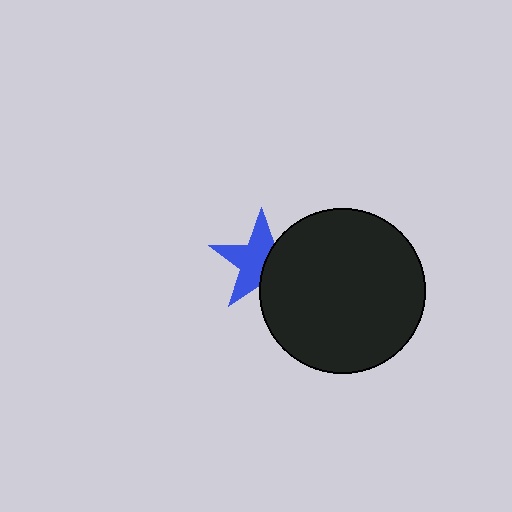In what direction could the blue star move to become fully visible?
The blue star could move left. That would shift it out from behind the black circle entirely.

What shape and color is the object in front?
The object in front is a black circle.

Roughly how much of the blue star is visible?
About half of it is visible (roughly 60%).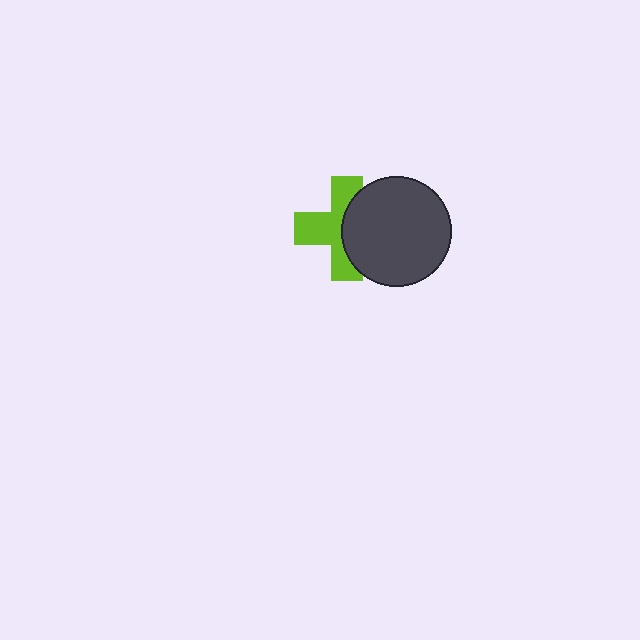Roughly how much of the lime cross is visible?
About half of it is visible (roughly 56%).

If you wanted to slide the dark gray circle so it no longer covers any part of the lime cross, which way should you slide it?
Slide it right — that is the most direct way to separate the two shapes.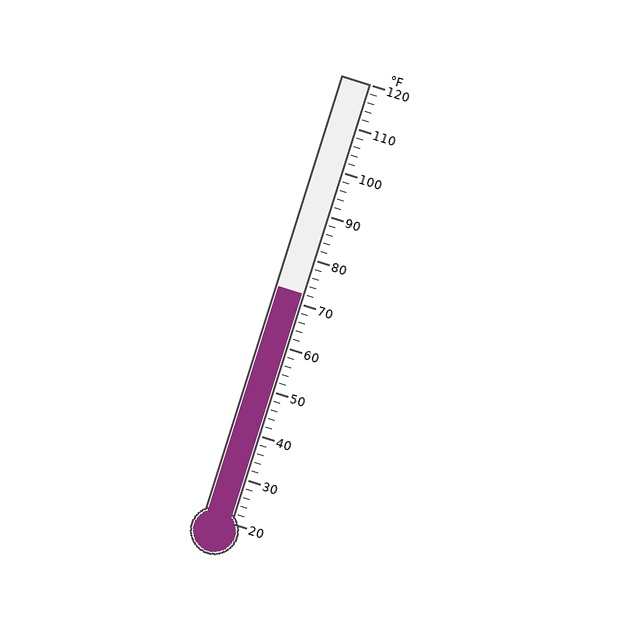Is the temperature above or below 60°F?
The temperature is above 60°F.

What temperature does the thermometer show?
The thermometer shows approximately 72°F.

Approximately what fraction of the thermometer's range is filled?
The thermometer is filled to approximately 50% of its range.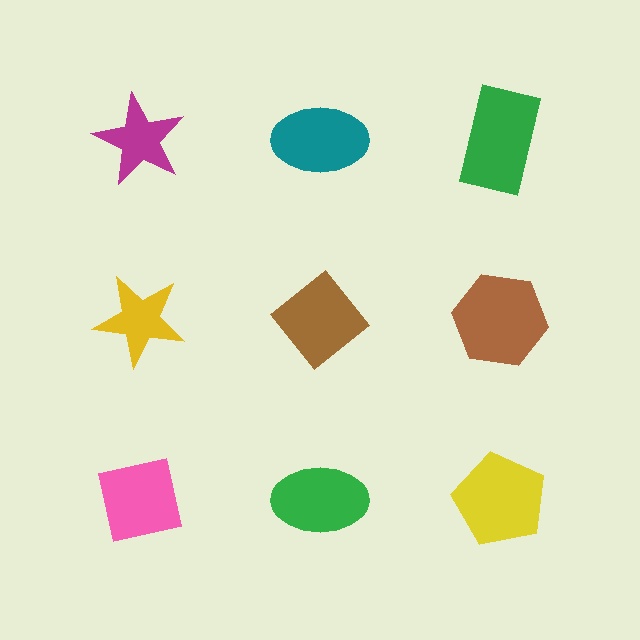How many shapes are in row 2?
3 shapes.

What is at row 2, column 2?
A brown diamond.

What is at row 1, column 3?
A green rectangle.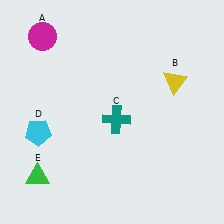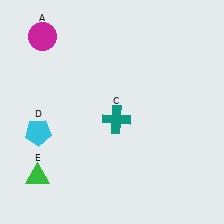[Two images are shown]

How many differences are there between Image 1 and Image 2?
There is 1 difference between the two images.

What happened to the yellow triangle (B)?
The yellow triangle (B) was removed in Image 2. It was in the top-right area of Image 1.